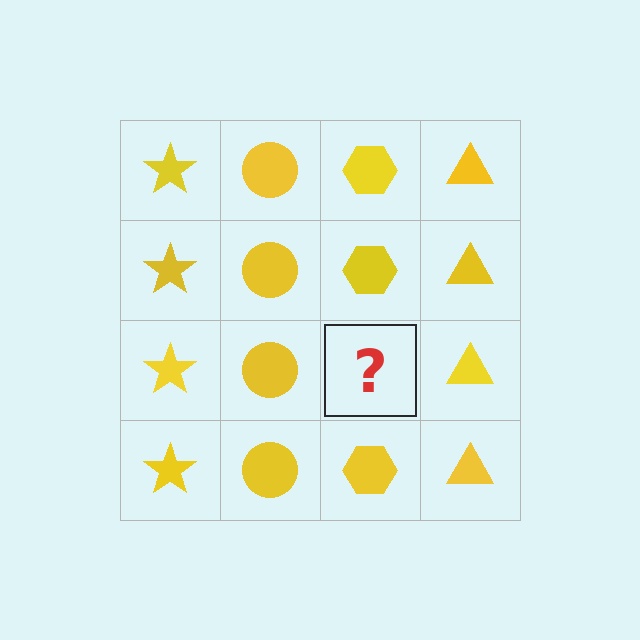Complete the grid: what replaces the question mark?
The question mark should be replaced with a yellow hexagon.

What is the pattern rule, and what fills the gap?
The rule is that each column has a consistent shape. The gap should be filled with a yellow hexagon.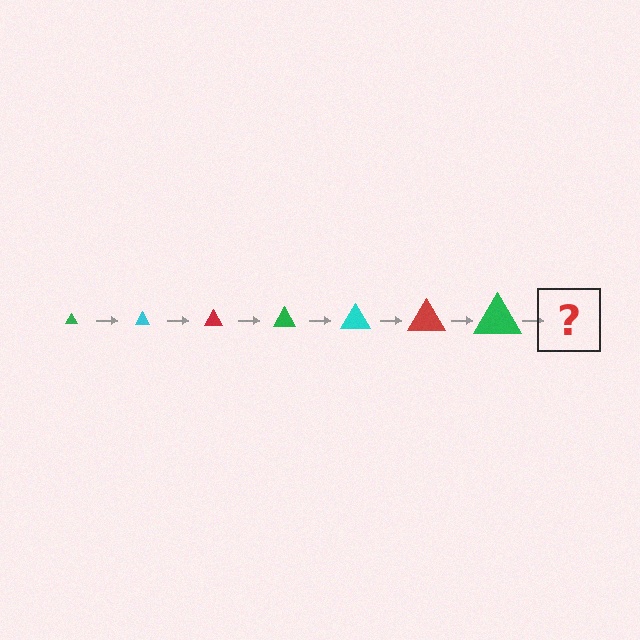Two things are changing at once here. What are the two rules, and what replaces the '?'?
The two rules are that the triangle grows larger each step and the color cycles through green, cyan, and red. The '?' should be a cyan triangle, larger than the previous one.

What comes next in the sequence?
The next element should be a cyan triangle, larger than the previous one.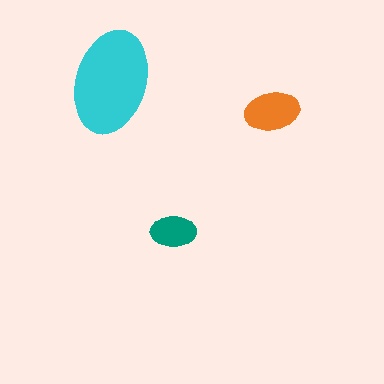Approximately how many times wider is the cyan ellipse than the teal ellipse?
About 2.5 times wider.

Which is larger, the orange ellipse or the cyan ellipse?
The cyan one.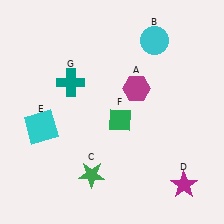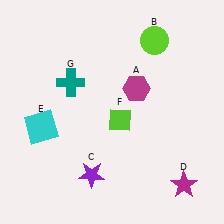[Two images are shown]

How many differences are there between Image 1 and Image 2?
There are 3 differences between the two images.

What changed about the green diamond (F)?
In Image 1, F is green. In Image 2, it changed to lime.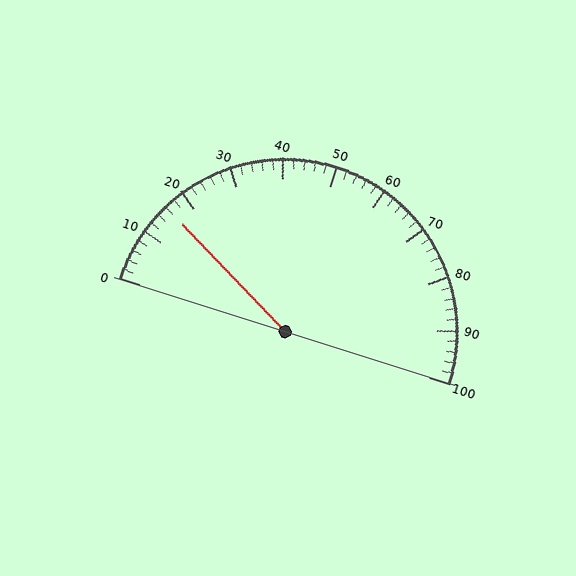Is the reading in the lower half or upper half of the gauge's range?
The reading is in the lower half of the range (0 to 100).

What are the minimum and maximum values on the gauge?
The gauge ranges from 0 to 100.